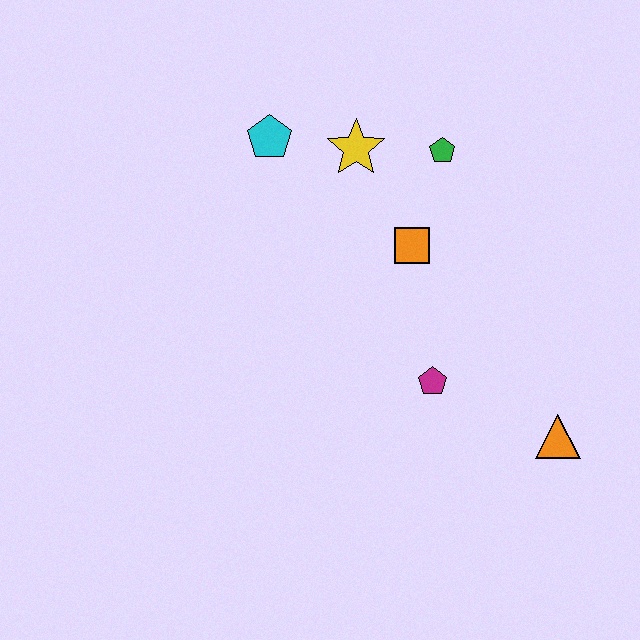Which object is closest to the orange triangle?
The magenta pentagon is closest to the orange triangle.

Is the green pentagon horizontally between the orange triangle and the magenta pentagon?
Yes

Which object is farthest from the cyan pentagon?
The orange triangle is farthest from the cyan pentagon.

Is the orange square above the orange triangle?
Yes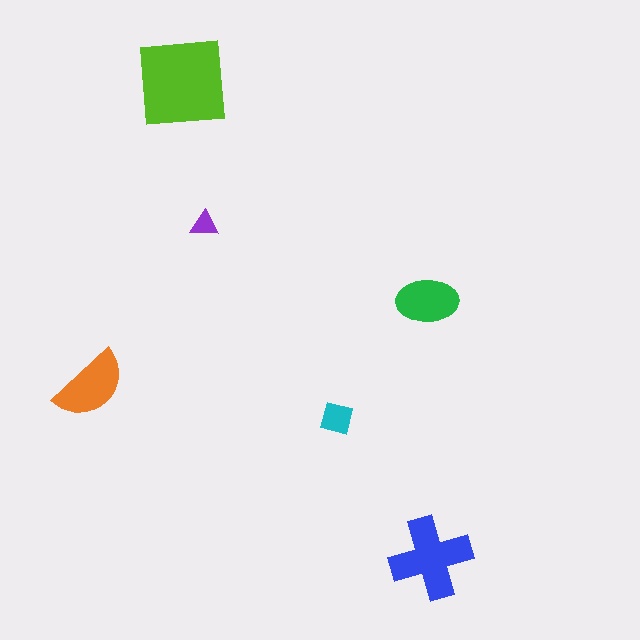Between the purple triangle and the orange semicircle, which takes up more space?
The orange semicircle.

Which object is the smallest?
The purple triangle.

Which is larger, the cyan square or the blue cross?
The blue cross.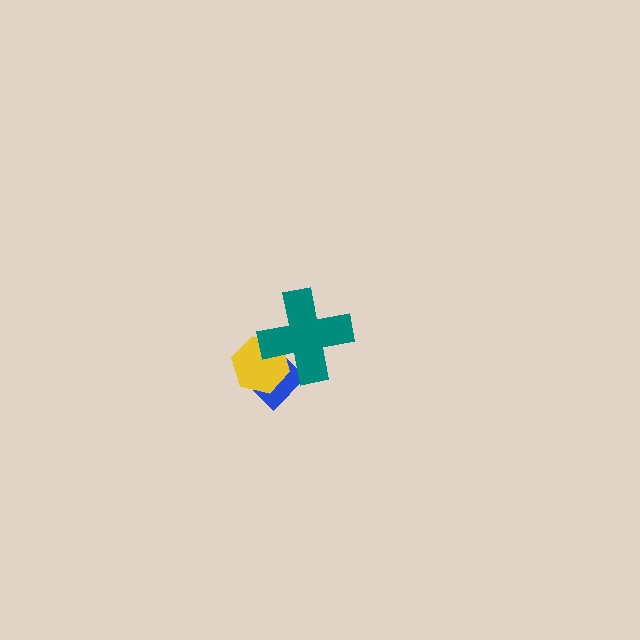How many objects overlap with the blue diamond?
2 objects overlap with the blue diamond.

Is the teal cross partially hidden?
No, no other shape covers it.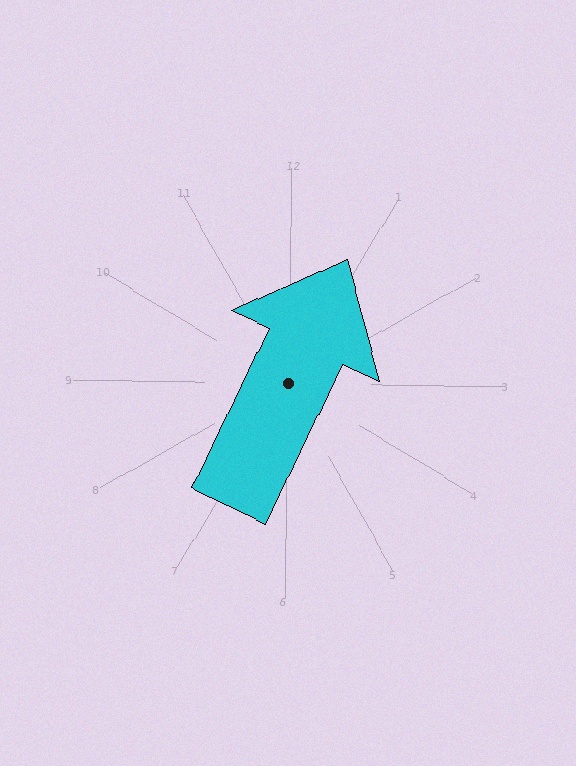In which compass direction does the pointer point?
Northeast.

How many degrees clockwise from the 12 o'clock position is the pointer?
Approximately 25 degrees.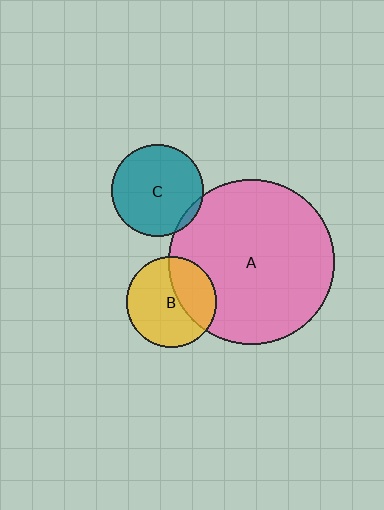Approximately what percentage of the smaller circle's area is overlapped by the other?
Approximately 5%.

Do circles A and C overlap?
Yes.